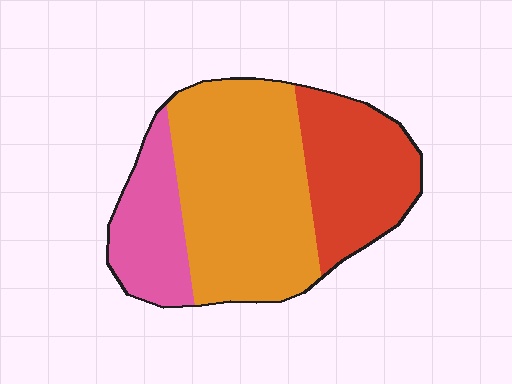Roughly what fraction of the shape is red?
Red covers about 30% of the shape.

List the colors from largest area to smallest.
From largest to smallest: orange, red, pink.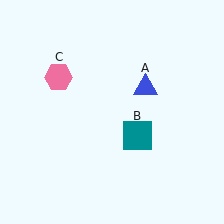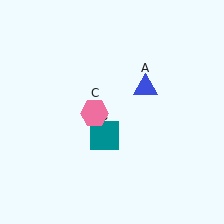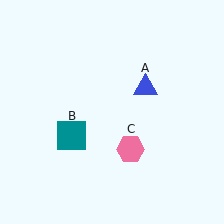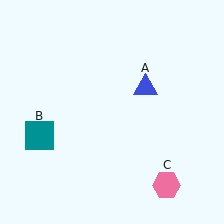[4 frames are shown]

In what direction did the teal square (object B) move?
The teal square (object B) moved left.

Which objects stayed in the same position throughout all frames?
Blue triangle (object A) remained stationary.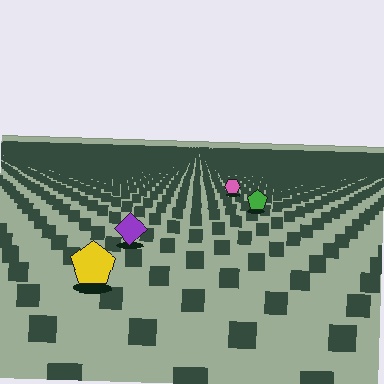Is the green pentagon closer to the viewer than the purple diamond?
No. The purple diamond is closer — you can tell from the texture gradient: the ground texture is coarser near it.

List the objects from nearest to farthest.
From nearest to farthest: the yellow pentagon, the purple diamond, the green pentagon, the pink hexagon.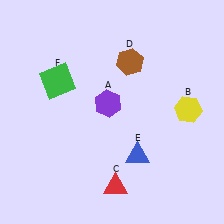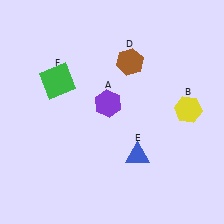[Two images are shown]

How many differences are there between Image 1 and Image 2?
There is 1 difference between the two images.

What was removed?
The red triangle (C) was removed in Image 2.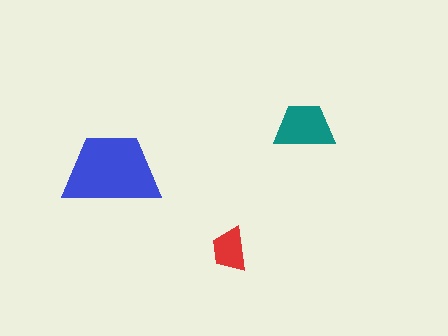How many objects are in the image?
There are 3 objects in the image.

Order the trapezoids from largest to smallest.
the blue one, the teal one, the red one.